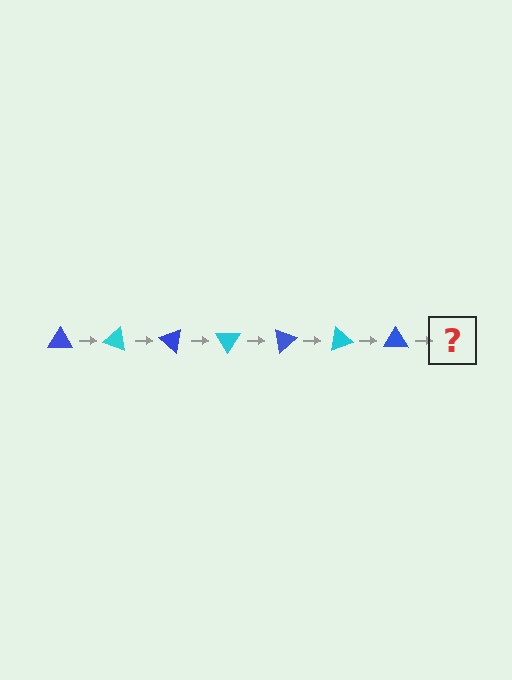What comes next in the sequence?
The next element should be a cyan triangle, rotated 140 degrees from the start.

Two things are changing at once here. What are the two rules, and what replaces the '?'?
The two rules are that it rotates 20 degrees each step and the color cycles through blue and cyan. The '?' should be a cyan triangle, rotated 140 degrees from the start.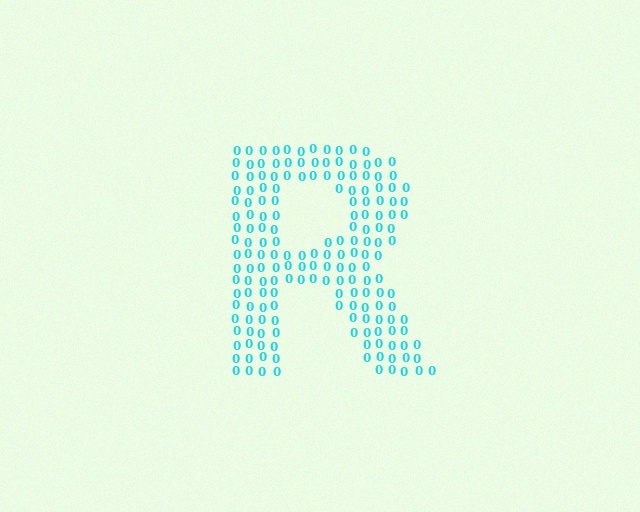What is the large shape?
The large shape is the letter R.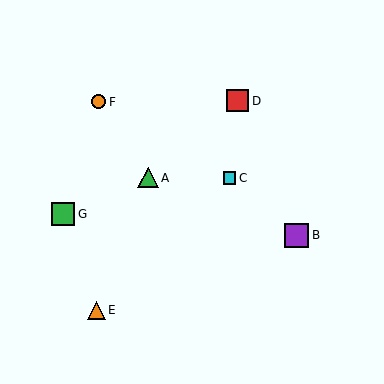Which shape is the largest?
The purple square (labeled B) is the largest.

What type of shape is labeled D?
Shape D is a red square.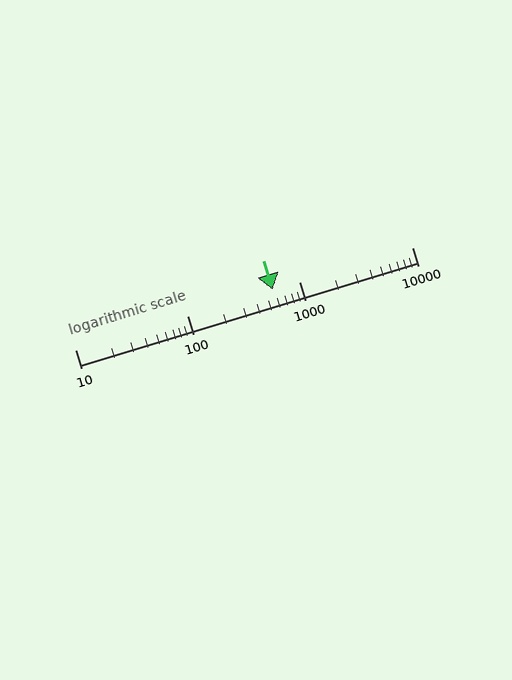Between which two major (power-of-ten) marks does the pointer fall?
The pointer is between 100 and 1000.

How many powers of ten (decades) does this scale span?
The scale spans 3 decades, from 10 to 10000.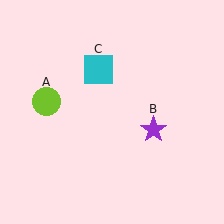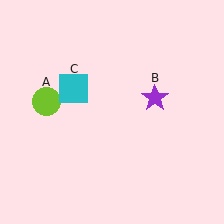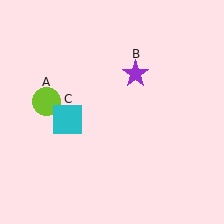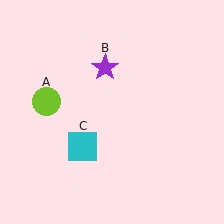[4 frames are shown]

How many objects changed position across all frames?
2 objects changed position: purple star (object B), cyan square (object C).